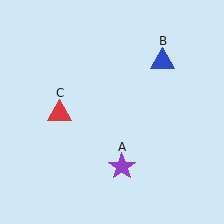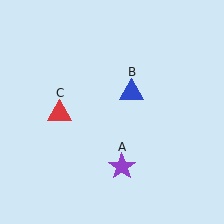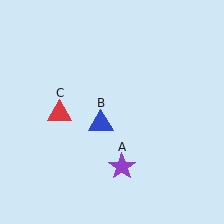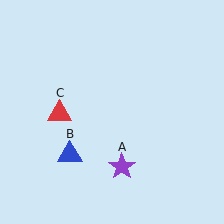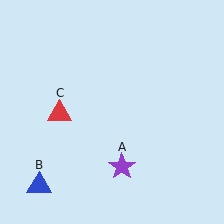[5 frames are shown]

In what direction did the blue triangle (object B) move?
The blue triangle (object B) moved down and to the left.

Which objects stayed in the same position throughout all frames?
Purple star (object A) and red triangle (object C) remained stationary.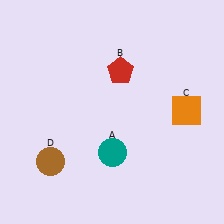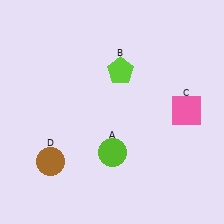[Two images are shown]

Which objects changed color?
A changed from teal to lime. B changed from red to lime. C changed from orange to pink.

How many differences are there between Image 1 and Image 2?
There are 3 differences between the two images.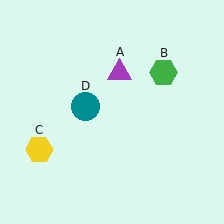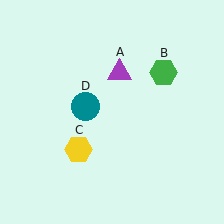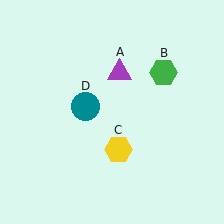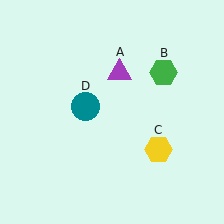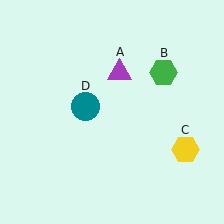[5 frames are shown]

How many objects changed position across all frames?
1 object changed position: yellow hexagon (object C).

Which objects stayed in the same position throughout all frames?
Purple triangle (object A) and green hexagon (object B) and teal circle (object D) remained stationary.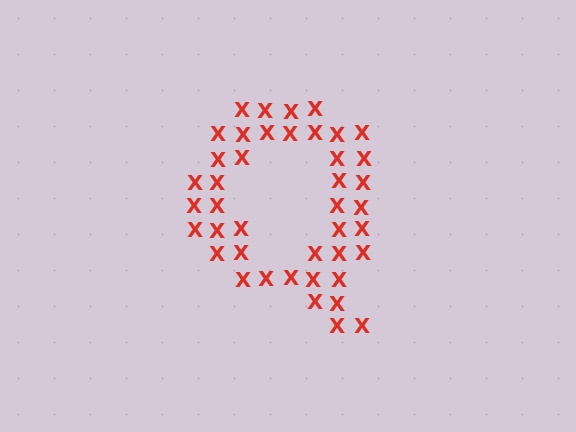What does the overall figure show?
The overall figure shows the letter Q.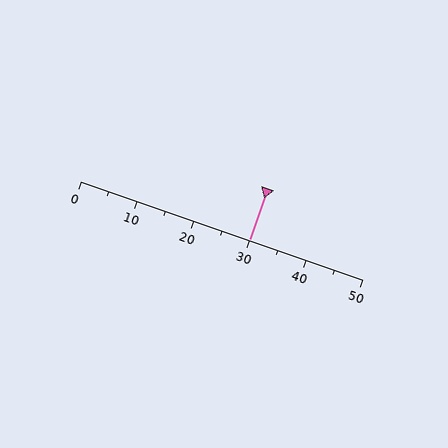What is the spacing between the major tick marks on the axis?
The major ticks are spaced 10 apart.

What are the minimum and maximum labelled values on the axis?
The axis runs from 0 to 50.